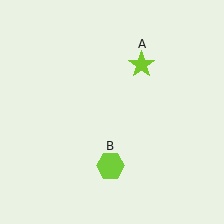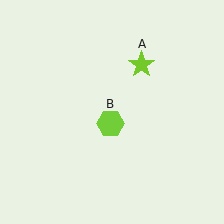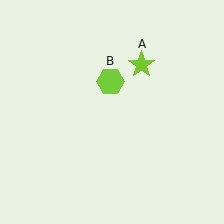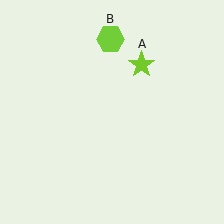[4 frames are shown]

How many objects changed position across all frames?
1 object changed position: lime hexagon (object B).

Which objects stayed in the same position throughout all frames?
Lime star (object A) remained stationary.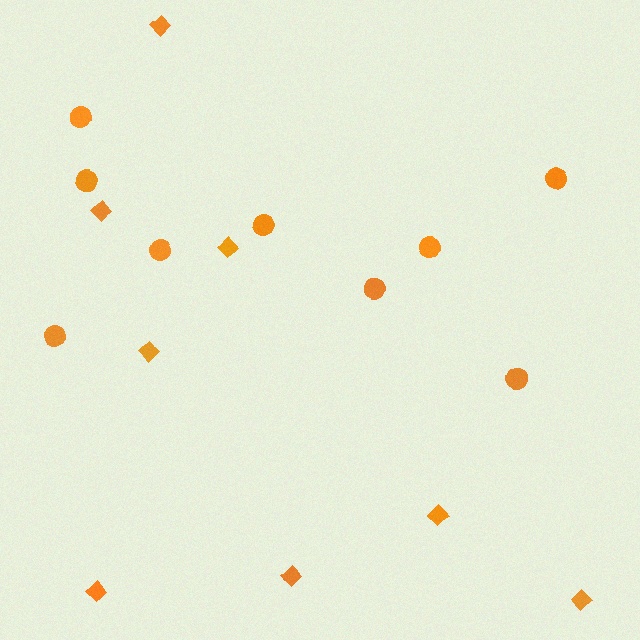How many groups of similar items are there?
There are 2 groups: one group of diamonds (8) and one group of circles (9).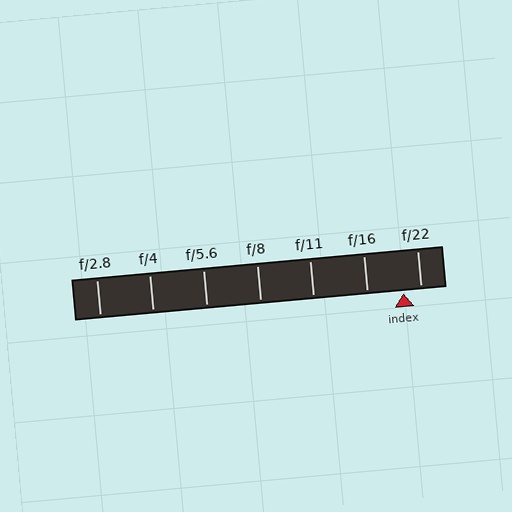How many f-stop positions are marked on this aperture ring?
There are 7 f-stop positions marked.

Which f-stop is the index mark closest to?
The index mark is closest to f/22.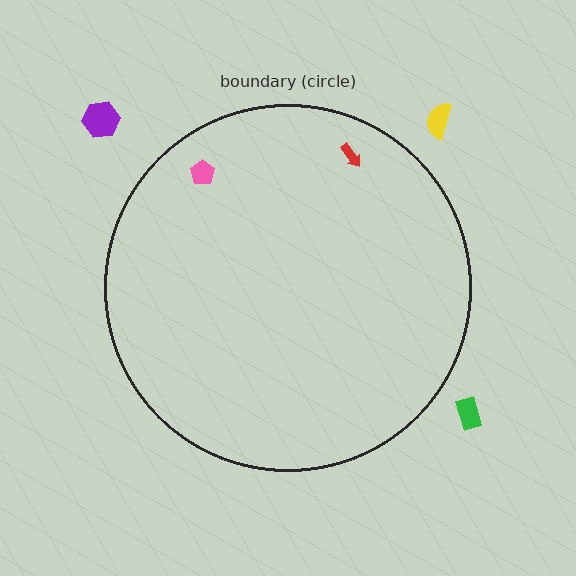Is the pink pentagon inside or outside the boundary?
Inside.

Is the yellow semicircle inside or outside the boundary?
Outside.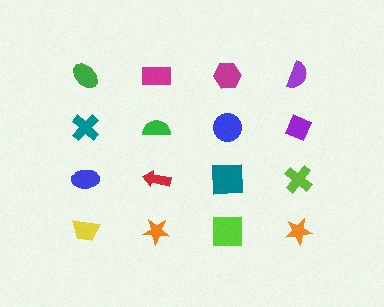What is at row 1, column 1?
A green ellipse.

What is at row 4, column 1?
A yellow trapezoid.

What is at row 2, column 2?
A green semicircle.